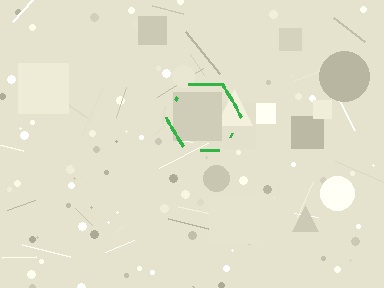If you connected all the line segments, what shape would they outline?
They would outline a hexagon.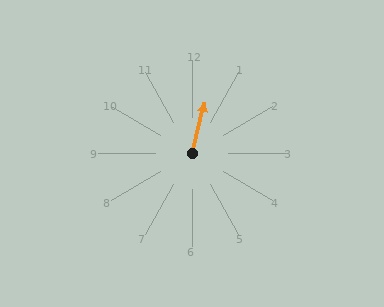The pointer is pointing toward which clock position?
Roughly 12 o'clock.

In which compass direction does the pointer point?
North.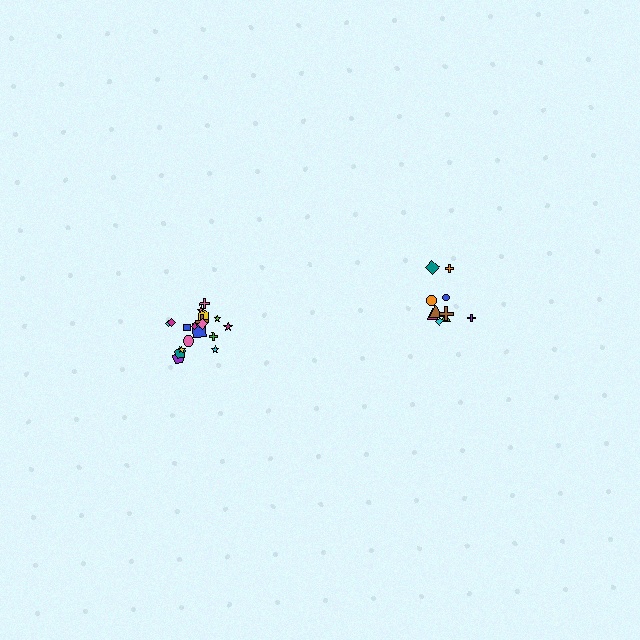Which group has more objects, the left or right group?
The left group.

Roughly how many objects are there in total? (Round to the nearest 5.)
Roughly 30 objects in total.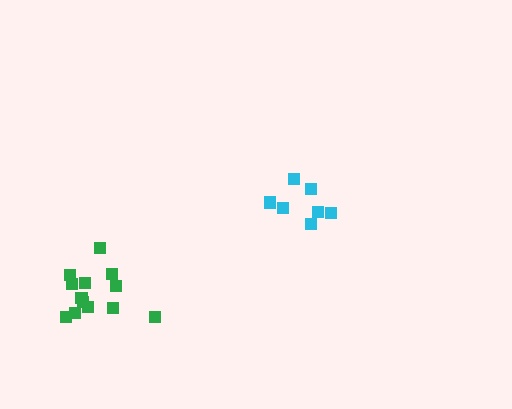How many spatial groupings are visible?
There are 2 spatial groupings.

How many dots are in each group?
Group 1: 7 dots, Group 2: 13 dots (20 total).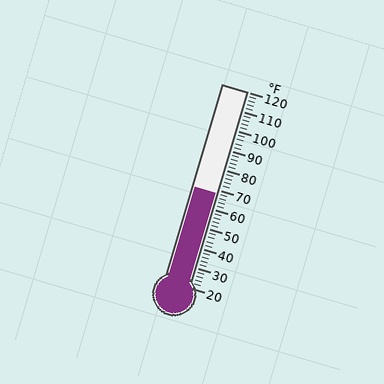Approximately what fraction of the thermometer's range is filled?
The thermometer is filled to approximately 50% of its range.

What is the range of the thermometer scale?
The thermometer scale ranges from 20°F to 120°F.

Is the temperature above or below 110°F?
The temperature is below 110°F.